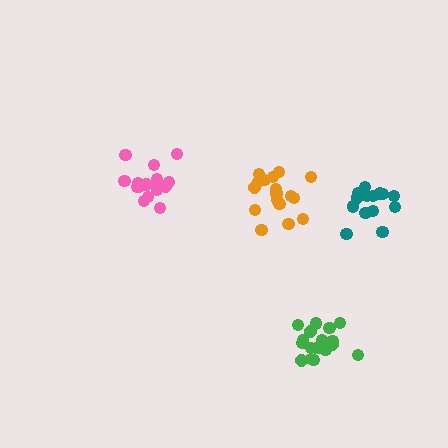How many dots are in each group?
Group 1: 15 dots, Group 2: 17 dots, Group 3: 14 dots, Group 4: 20 dots (66 total).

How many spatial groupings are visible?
There are 4 spatial groupings.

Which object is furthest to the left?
The pink cluster is leftmost.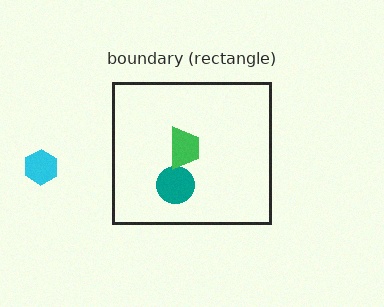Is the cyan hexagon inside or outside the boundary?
Outside.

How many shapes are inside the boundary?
2 inside, 1 outside.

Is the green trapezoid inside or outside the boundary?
Inside.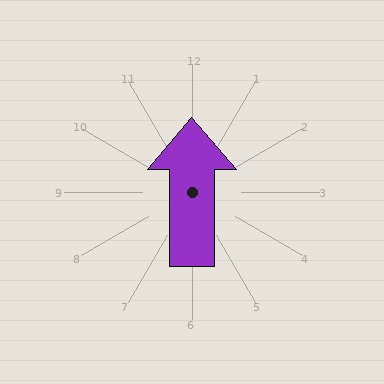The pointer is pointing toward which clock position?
Roughly 12 o'clock.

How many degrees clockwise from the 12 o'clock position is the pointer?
Approximately 360 degrees.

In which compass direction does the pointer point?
North.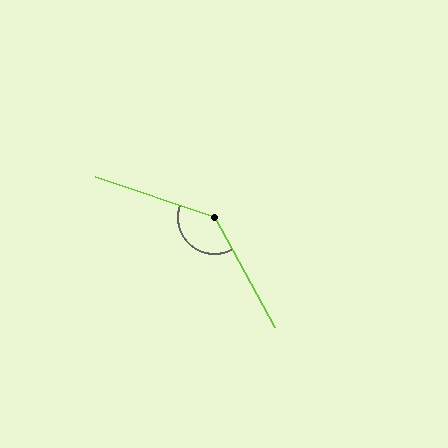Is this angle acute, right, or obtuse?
It is obtuse.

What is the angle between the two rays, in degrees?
Approximately 137 degrees.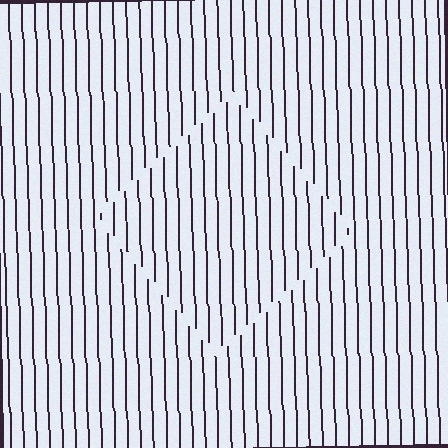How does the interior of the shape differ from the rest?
The interior of the shape contains the same grating, shifted by half a period — the contour is defined by the phase discontinuity where line-ends from the inner and outer gratings abut.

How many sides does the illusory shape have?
4 sides — the line-ends trace a square.